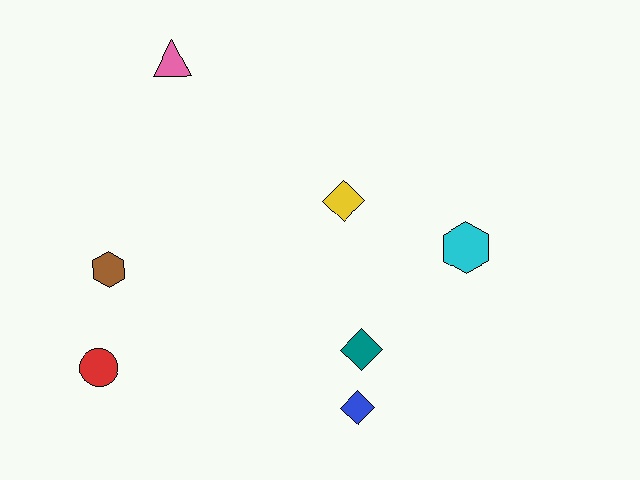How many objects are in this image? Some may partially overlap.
There are 7 objects.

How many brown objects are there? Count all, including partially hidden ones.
There is 1 brown object.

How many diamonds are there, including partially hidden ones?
There are 3 diamonds.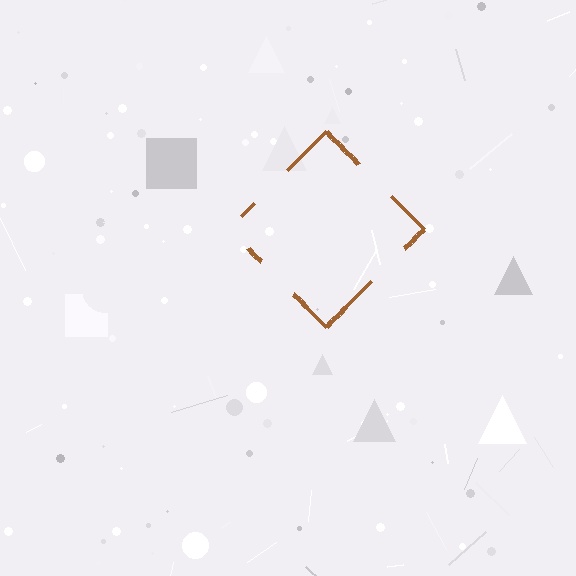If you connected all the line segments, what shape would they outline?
They would outline a diamond.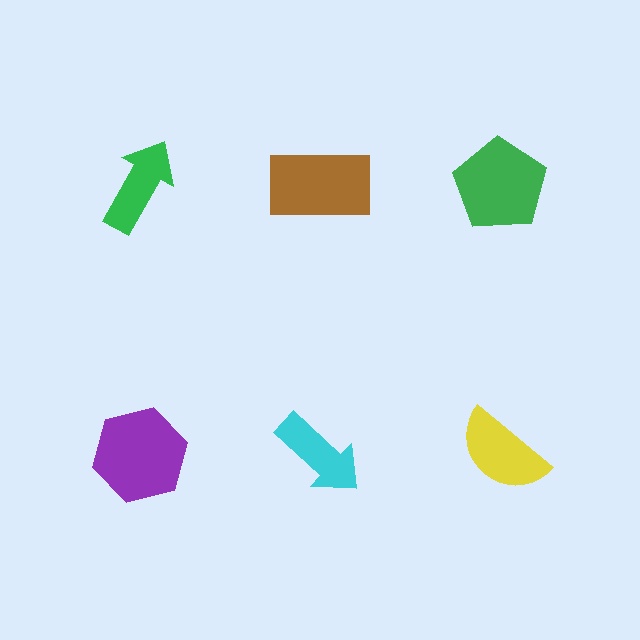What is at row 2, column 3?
A yellow semicircle.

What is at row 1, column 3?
A green pentagon.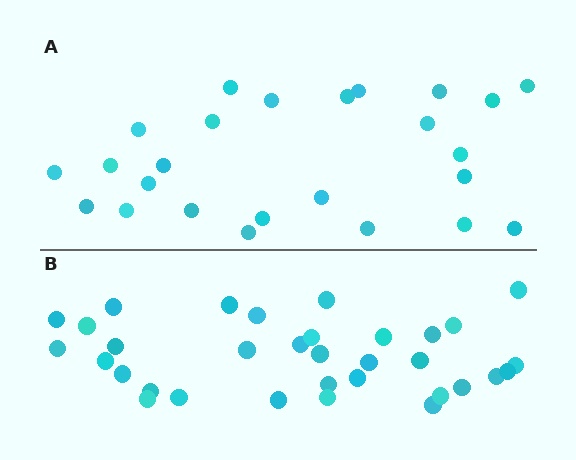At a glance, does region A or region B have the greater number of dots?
Region B (the bottom region) has more dots.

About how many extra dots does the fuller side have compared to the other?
Region B has roughly 8 or so more dots than region A.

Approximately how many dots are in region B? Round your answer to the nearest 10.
About 30 dots. (The exact count is 33, which rounds to 30.)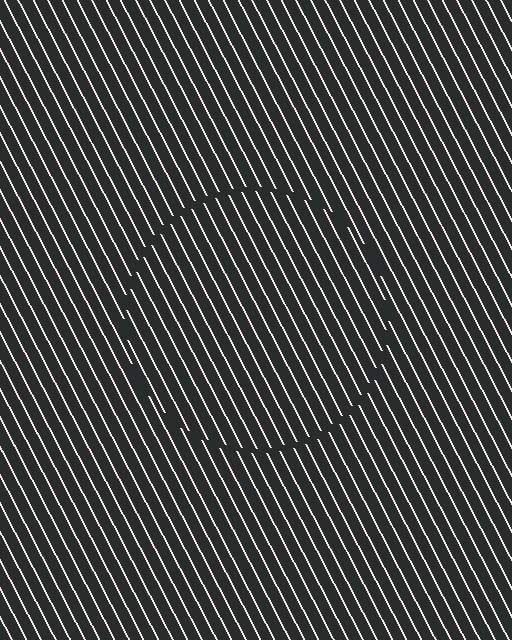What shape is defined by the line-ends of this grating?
An illusory circle. The interior of the shape contains the same grating, shifted by half a period — the contour is defined by the phase discontinuity where line-ends from the inner and outer gratings abut.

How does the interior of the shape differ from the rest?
The interior of the shape contains the same grating, shifted by half a period — the contour is defined by the phase discontinuity where line-ends from the inner and outer gratings abut.